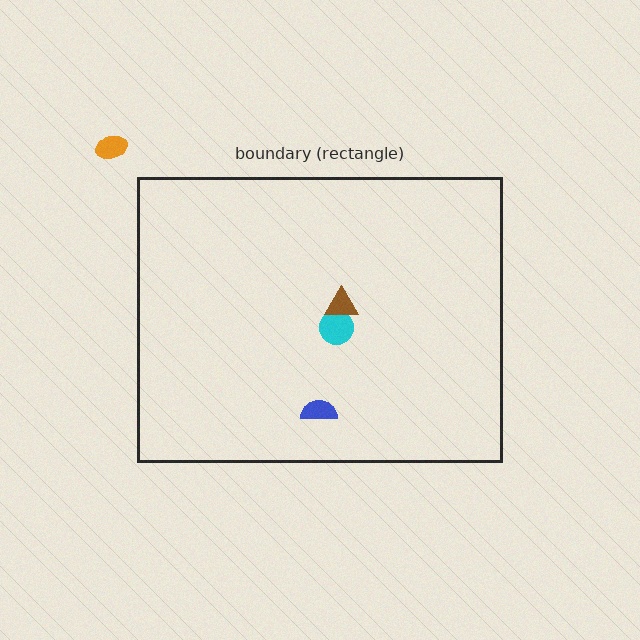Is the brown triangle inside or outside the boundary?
Inside.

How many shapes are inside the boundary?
3 inside, 1 outside.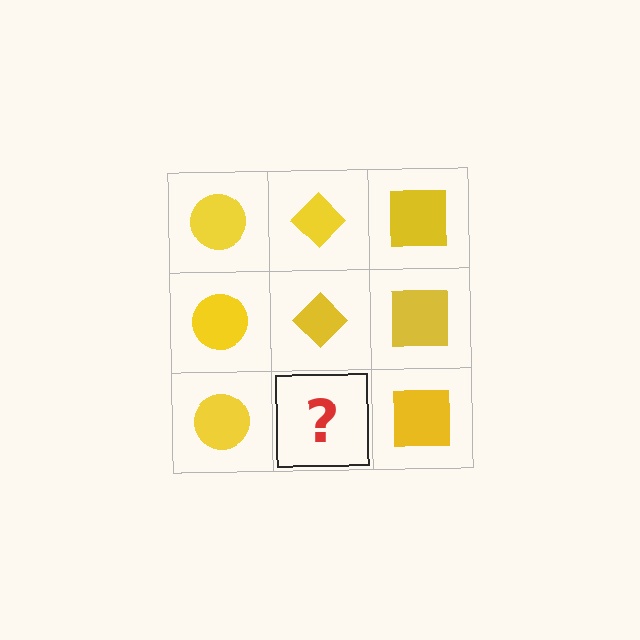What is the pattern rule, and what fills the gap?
The rule is that each column has a consistent shape. The gap should be filled with a yellow diamond.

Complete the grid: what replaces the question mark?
The question mark should be replaced with a yellow diamond.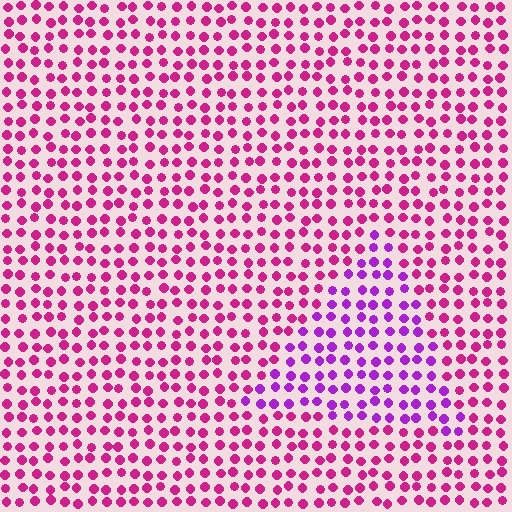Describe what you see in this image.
The image is filled with small magenta elements in a uniform arrangement. A triangle-shaped region is visible where the elements are tinted to a slightly different hue, forming a subtle color boundary.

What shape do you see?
I see a triangle.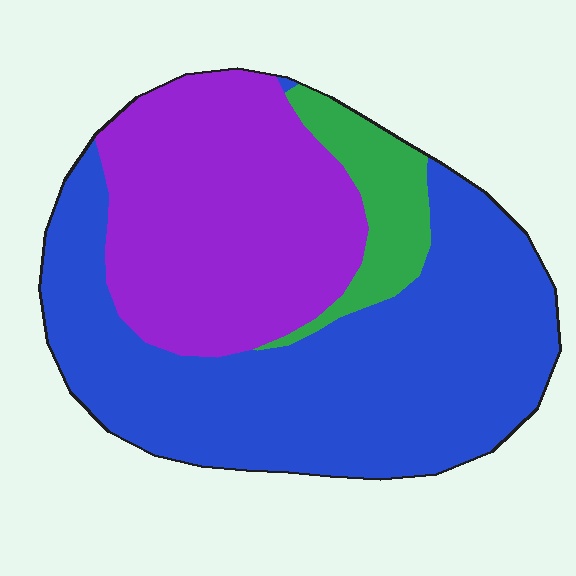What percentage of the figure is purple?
Purple takes up between a quarter and a half of the figure.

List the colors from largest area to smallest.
From largest to smallest: blue, purple, green.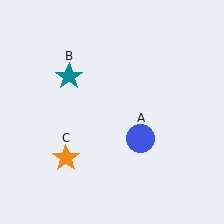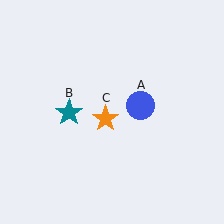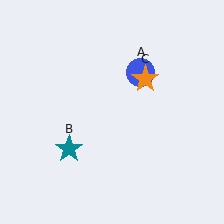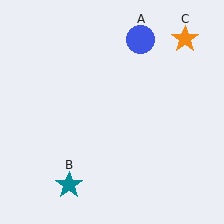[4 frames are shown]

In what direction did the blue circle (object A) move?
The blue circle (object A) moved up.